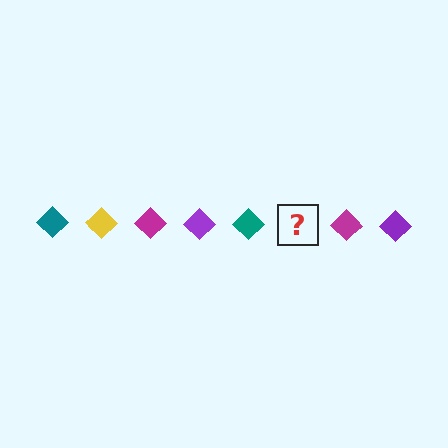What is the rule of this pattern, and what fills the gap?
The rule is that the pattern cycles through teal, yellow, magenta, purple diamonds. The gap should be filled with a yellow diamond.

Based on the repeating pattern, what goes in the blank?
The blank should be a yellow diamond.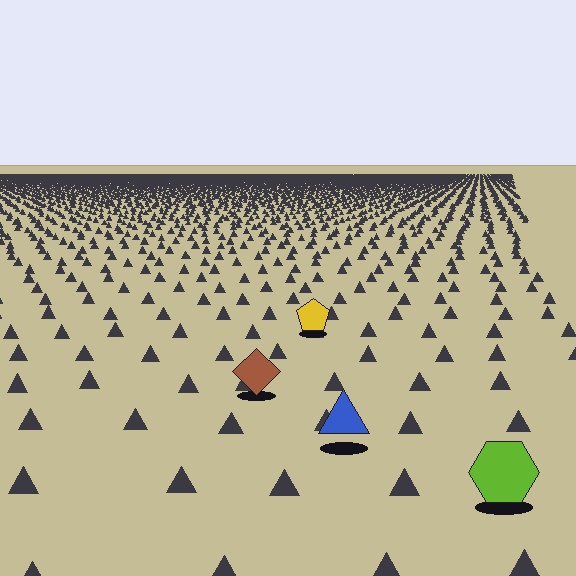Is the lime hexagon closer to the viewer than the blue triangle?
Yes. The lime hexagon is closer — you can tell from the texture gradient: the ground texture is coarser near it.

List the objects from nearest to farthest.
From nearest to farthest: the lime hexagon, the blue triangle, the brown diamond, the yellow pentagon.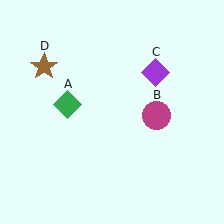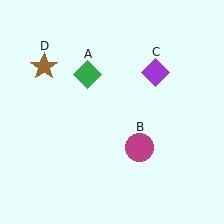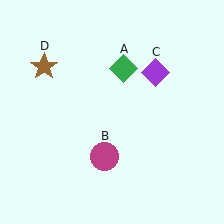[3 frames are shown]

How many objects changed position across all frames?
2 objects changed position: green diamond (object A), magenta circle (object B).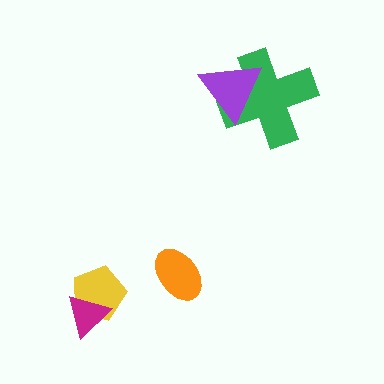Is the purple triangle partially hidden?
No, no other shape covers it.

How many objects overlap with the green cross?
1 object overlaps with the green cross.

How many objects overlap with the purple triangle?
1 object overlaps with the purple triangle.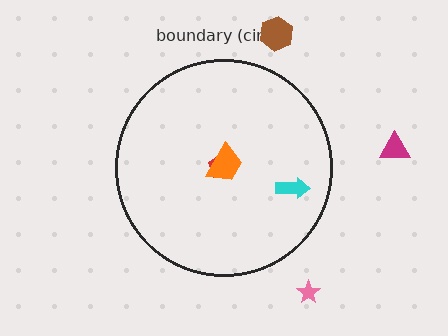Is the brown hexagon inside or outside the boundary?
Outside.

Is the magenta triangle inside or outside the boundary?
Outside.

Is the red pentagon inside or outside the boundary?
Inside.